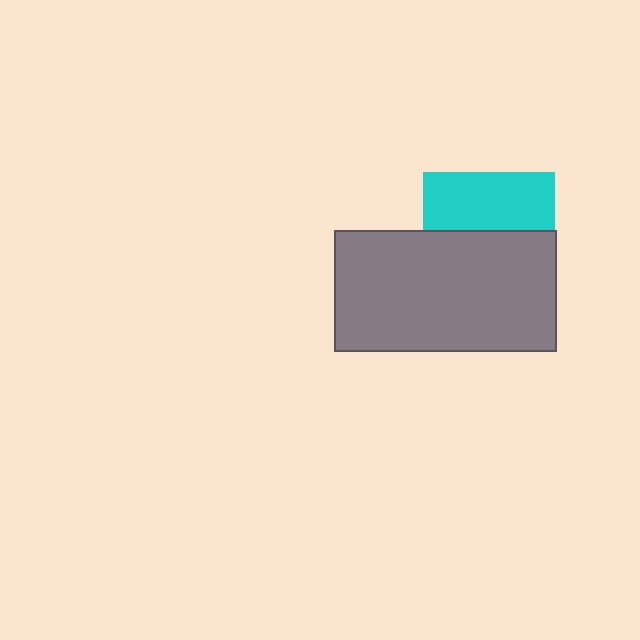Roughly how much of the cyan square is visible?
A small part of it is visible (roughly 44%).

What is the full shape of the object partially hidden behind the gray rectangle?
The partially hidden object is a cyan square.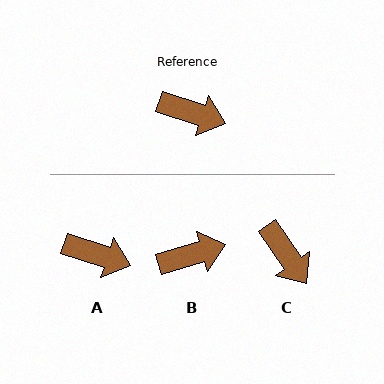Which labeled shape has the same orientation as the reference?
A.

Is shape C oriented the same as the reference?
No, it is off by about 37 degrees.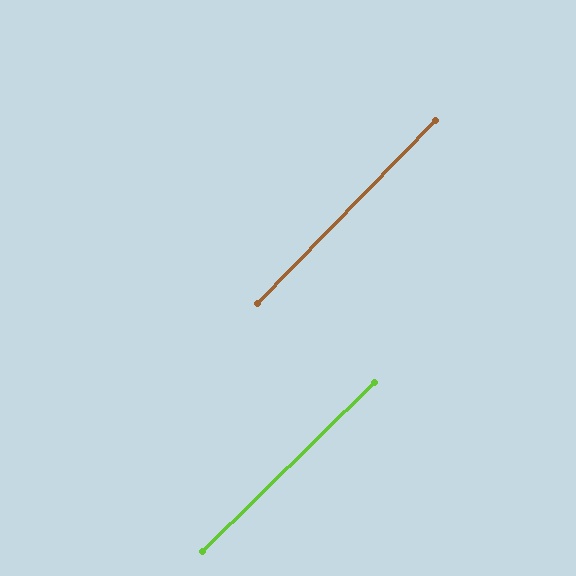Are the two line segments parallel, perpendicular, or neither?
Parallel — their directions differ by only 1.4°.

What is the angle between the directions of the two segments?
Approximately 1 degree.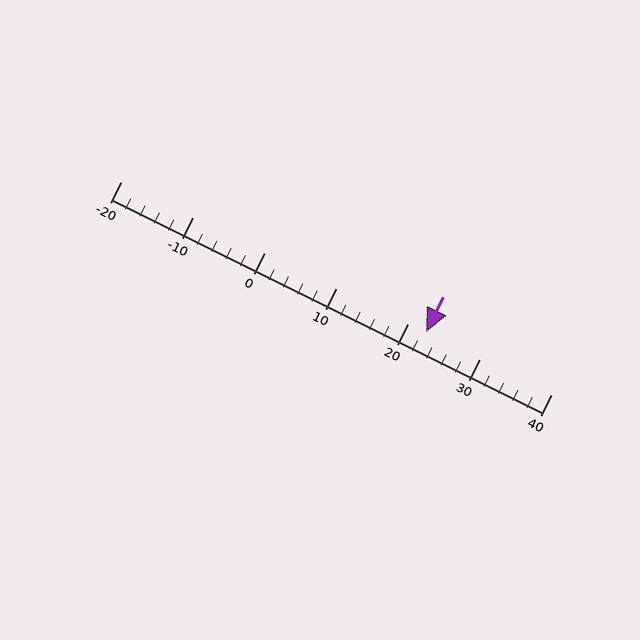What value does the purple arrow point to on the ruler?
The purple arrow points to approximately 22.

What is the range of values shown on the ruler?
The ruler shows values from -20 to 40.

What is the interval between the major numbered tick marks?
The major tick marks are spaced 10 units apart.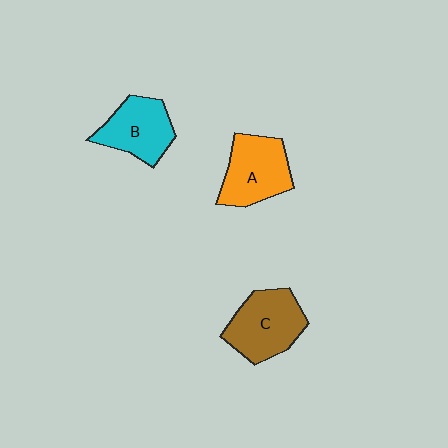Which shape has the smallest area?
Shape B (cyan).